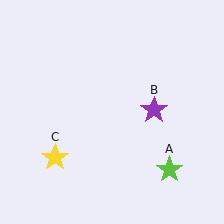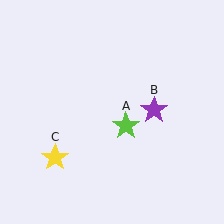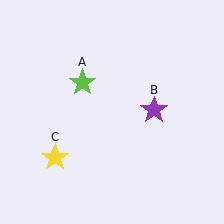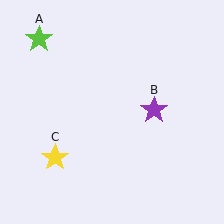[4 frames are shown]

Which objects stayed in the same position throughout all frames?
Purple star (object B) and yellow star (object C) remained stationary.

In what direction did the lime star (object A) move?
The lime star (object A) moved up and to the left.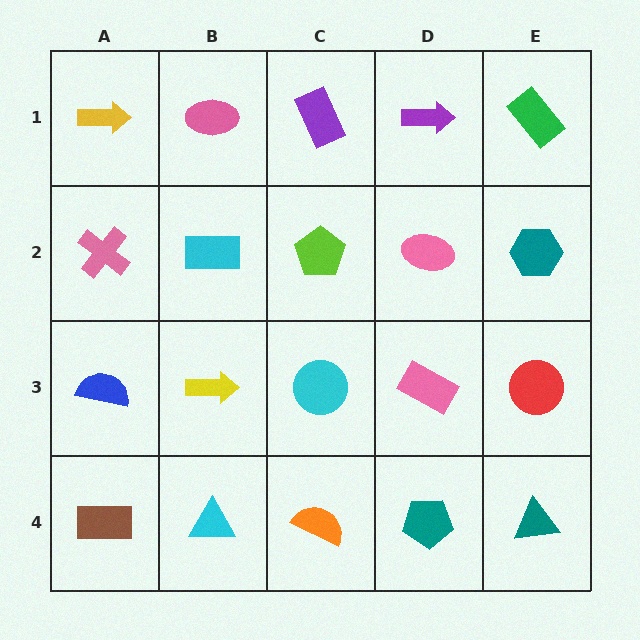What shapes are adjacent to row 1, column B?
A cyan rectangle (row 2, column B), a yellow arrow (row 1, column A), a purple rectangle (row 1, column C).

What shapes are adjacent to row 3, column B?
A cyan rectangle (row 2, column B), a cyan triangle (row 4, column B), a blue semicircle (row 3, column A), a cyan circle (row 3, column C).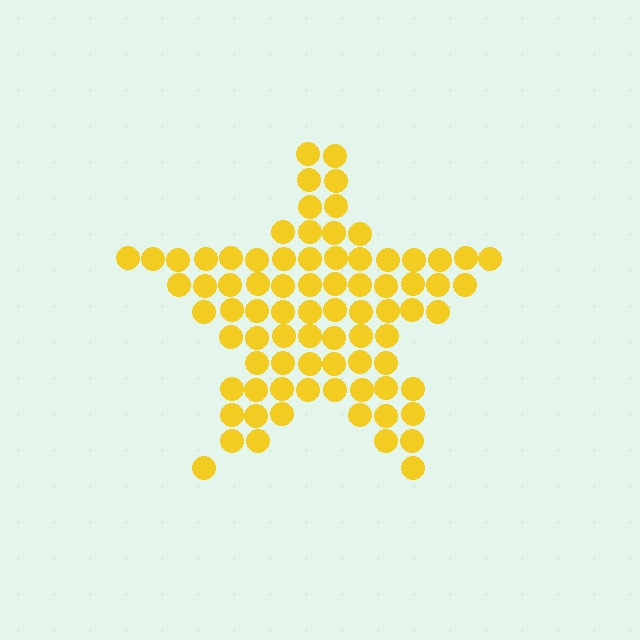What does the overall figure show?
The overall figure shows a star.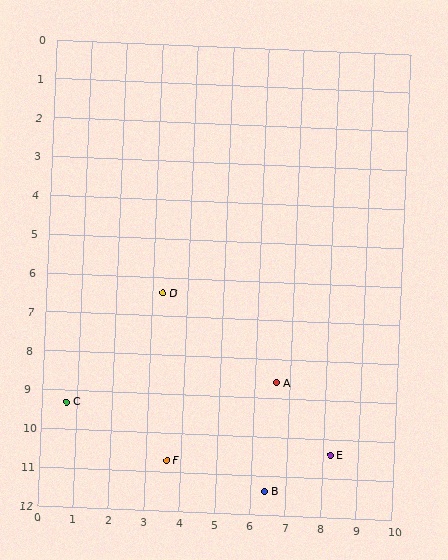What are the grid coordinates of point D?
Point D is at approximately (3.3, 6.4).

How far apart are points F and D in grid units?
Points F and D are about 4.3 grid units apart.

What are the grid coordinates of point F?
Point F is at approximately (3.6, 10.7).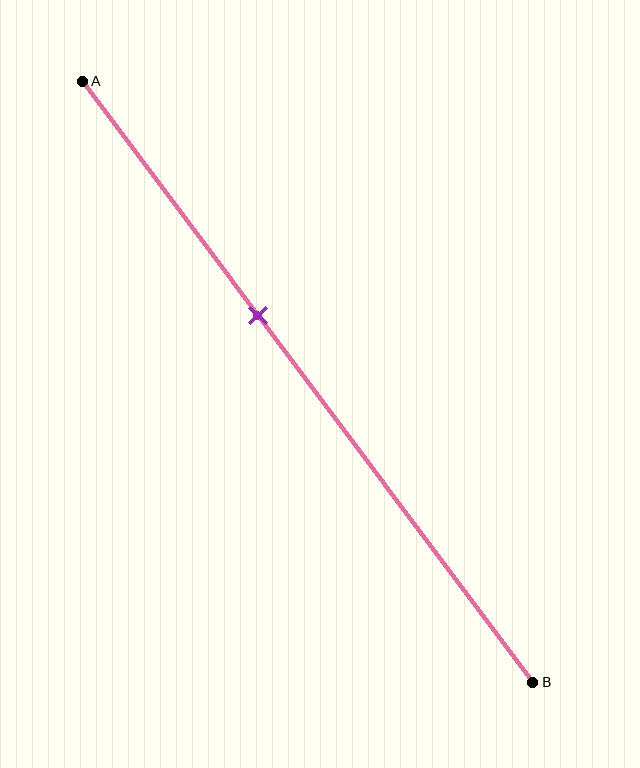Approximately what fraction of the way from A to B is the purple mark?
The purple mark is approximately 40% of the way from A to B.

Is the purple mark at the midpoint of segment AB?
No, the mark is at about 40% from A, not at the 50% midpoint.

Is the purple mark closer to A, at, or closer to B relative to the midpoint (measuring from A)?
The purple mark is closer to point A than the midpoint of segment AB.